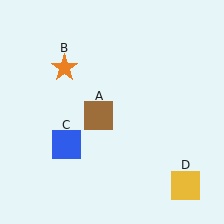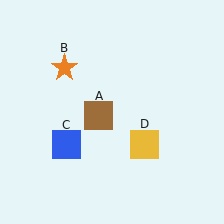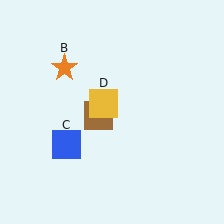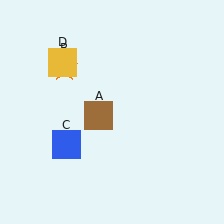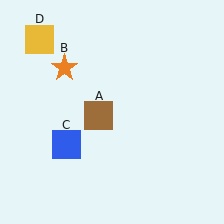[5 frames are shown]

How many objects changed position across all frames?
1 object changed position: yellow square (object D).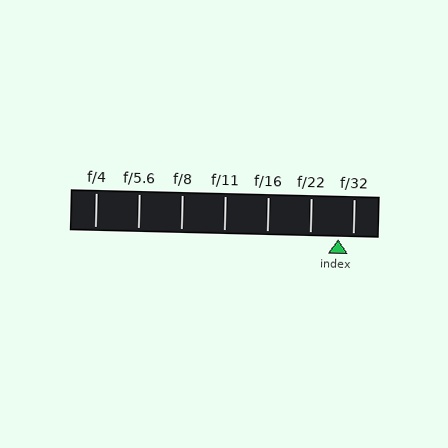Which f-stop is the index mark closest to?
The index mark is closest to f/32.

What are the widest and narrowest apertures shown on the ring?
The widest aperture shown is f/4 and the narrowest is f/32.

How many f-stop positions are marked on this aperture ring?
There are 7 f-stop positions marked.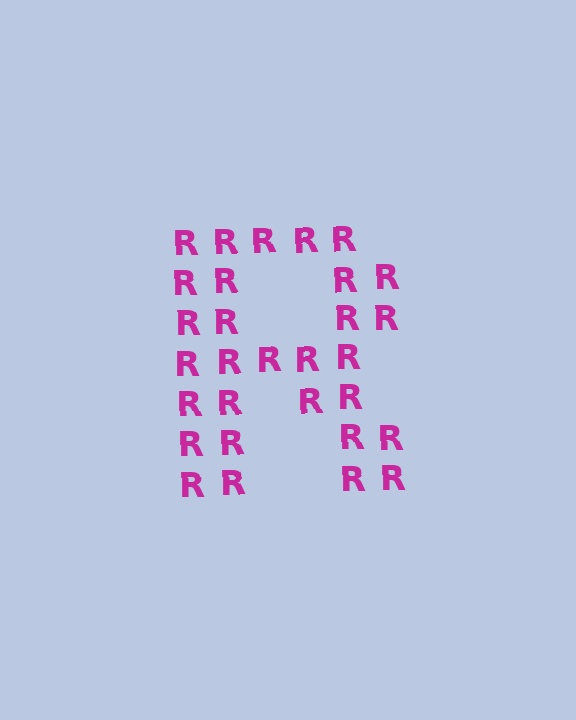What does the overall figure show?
The overall figure shows the letter R.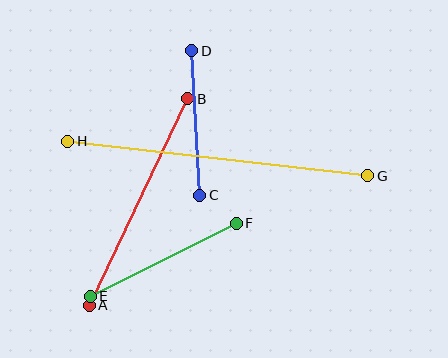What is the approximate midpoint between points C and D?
The midpoint is at approximately (196, 123) pixels.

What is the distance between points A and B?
The distance is approximately 229 pixels.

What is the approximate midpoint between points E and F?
The midpoint is at approximately (163, 260) pixels.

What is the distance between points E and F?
The distance is approximately 163 pixels.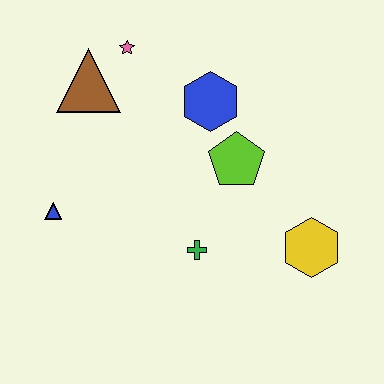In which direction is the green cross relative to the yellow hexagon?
The green cross is to the left of the yellow hexagon.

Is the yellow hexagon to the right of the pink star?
Yes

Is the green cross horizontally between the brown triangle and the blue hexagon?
Yes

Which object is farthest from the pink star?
The yellow hexagon is farthest from the pink star.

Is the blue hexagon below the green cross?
No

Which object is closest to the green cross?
The lime pentagon is closest to the green cross.